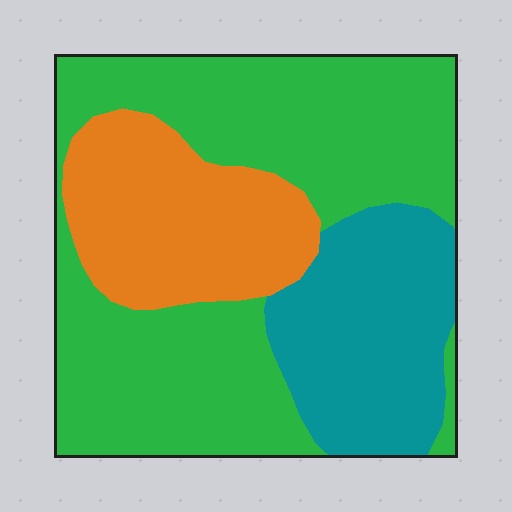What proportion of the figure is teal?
Teal takes up between a sixth and a third of the figure.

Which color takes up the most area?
Green, at roughly 55%.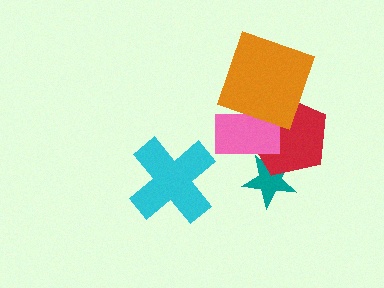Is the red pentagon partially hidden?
Yes, it is partially covered by another shape.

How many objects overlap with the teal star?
2 objects overlap with the teal star.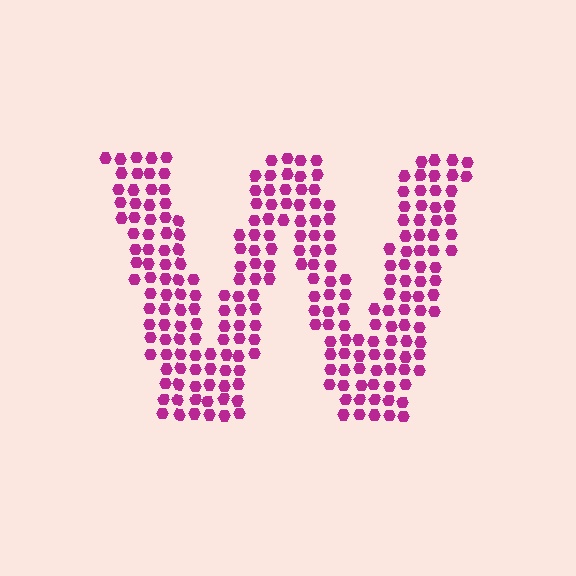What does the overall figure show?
The overall figure shows the letter W.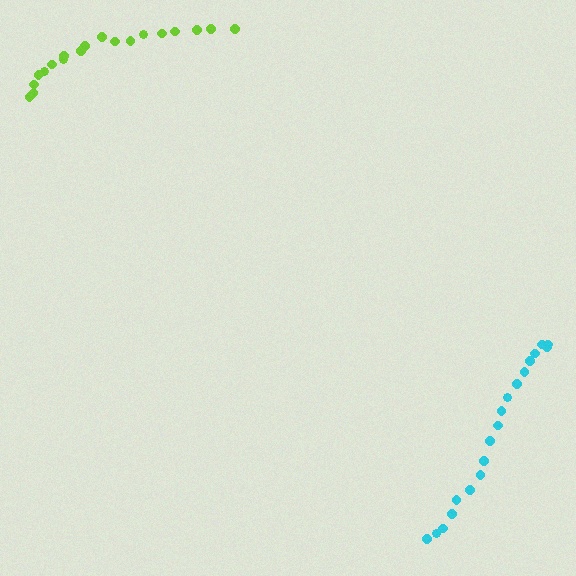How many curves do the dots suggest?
There are 2 distinct paths.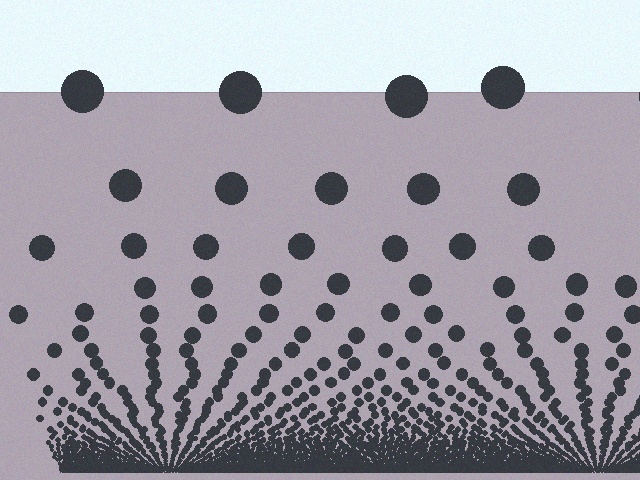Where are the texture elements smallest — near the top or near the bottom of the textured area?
Near the bottom.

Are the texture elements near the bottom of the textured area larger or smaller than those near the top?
Smaller. The gradient is inverted — elements near the bottom are smaller and denser.